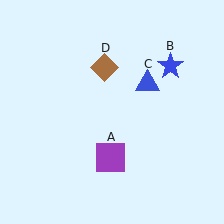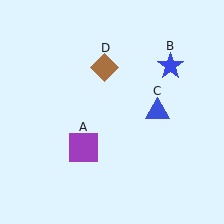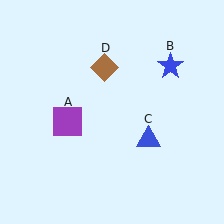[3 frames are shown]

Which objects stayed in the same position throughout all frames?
Blue star (object B) and brown diamond (object D) remained stationary.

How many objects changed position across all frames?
2 objects changed position: purple square (object A), blue triangle (object C).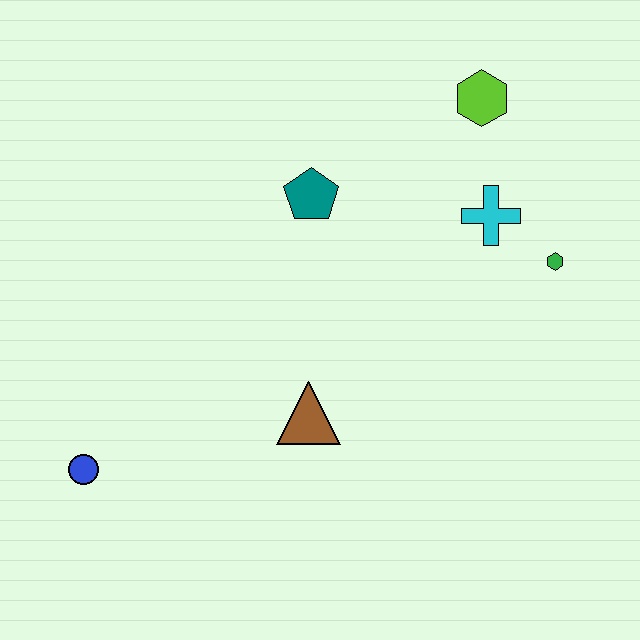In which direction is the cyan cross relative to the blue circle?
The cyan cross is to the right of the blue circle.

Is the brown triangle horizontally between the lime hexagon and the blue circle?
Yes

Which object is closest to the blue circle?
The brown triangle is closest to the blue circle.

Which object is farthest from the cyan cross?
The blue circle is farthest from the cyan cross.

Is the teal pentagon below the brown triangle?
No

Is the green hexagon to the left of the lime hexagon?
No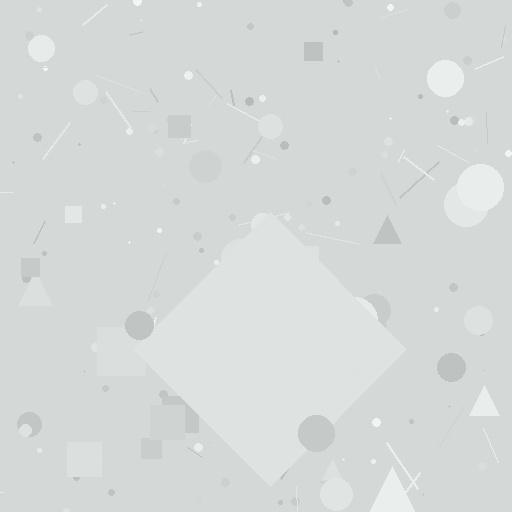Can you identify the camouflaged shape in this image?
The camouflaged shape is a diamond.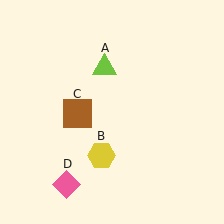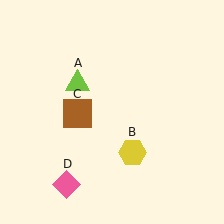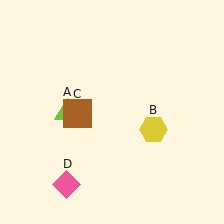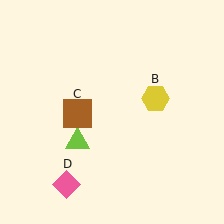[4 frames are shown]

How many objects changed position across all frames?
2 objects changed position: lime triangle (object A), yellow hexagon (object B).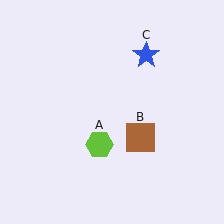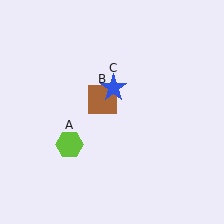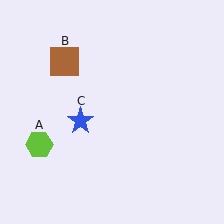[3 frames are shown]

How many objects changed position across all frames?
3 objects changed position: lime hexagon (object A), brown square (object B), blue star (object C).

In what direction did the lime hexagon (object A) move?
The lime hexagon (object A) moved left.